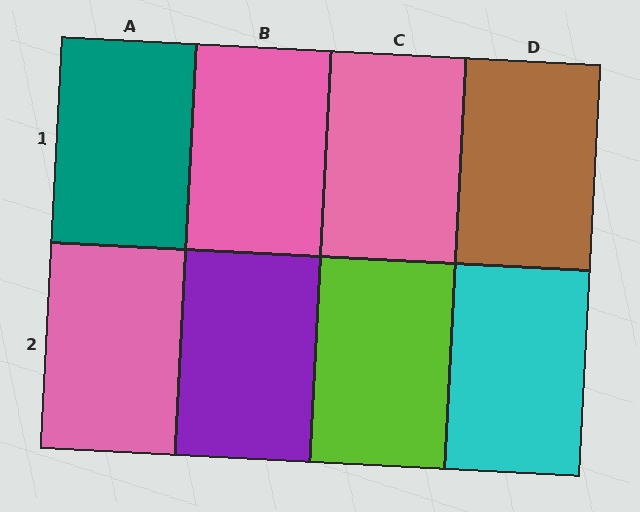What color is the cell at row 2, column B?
Purple.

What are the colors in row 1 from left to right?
Teal, pink, pink, brown.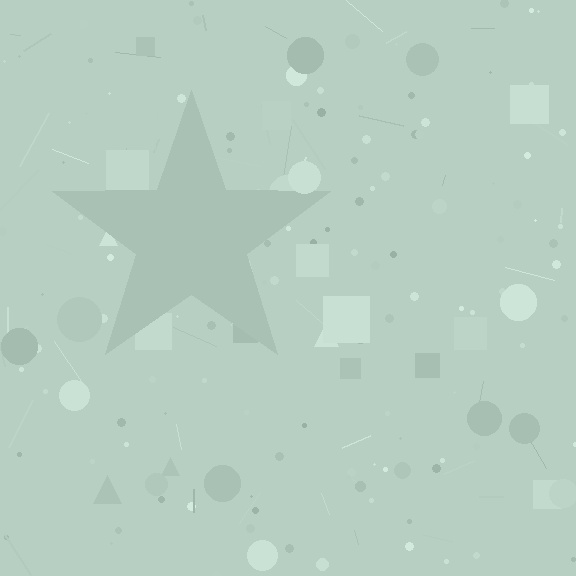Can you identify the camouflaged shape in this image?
The camouflaged shape is a star.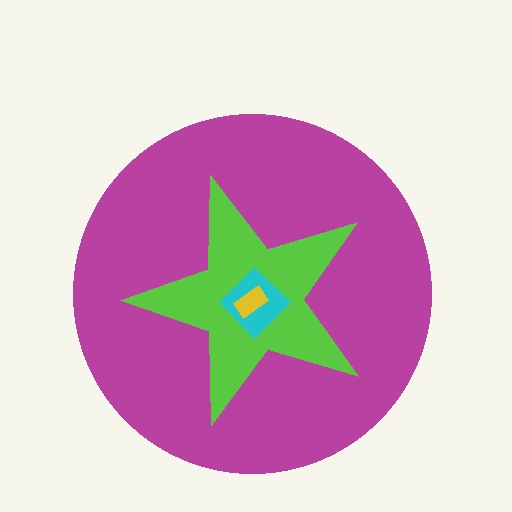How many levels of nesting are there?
4.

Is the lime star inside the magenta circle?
Yes.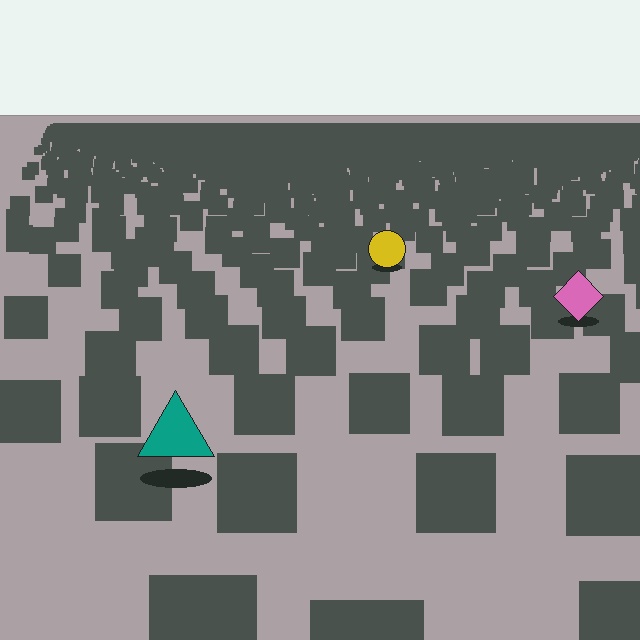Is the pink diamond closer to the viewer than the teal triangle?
No. The teal triangle is closer — you can tell from the texture gradient: the ground texture is coarser near it.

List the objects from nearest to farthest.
From nearest to farthest: the teal triangle, the pink diamond, the yellow circle.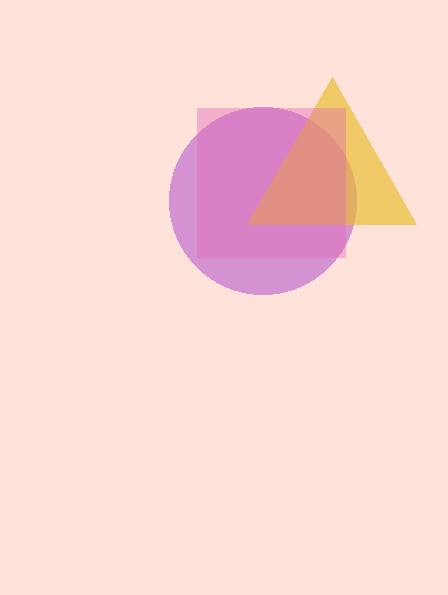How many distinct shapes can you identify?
There are 3 distinct shapes: a purple circle, a yellow triangle, a pink square.